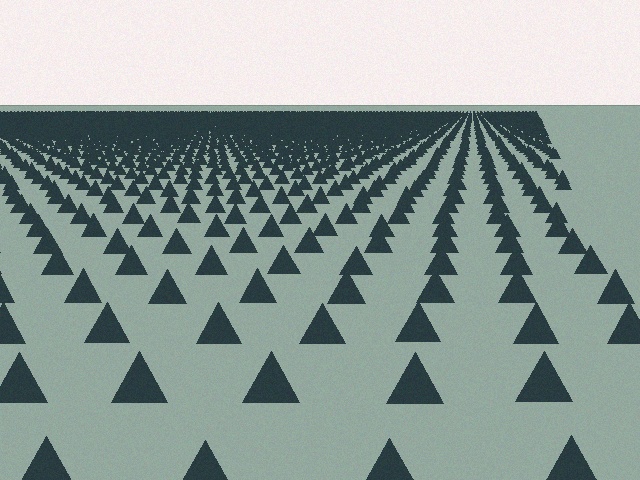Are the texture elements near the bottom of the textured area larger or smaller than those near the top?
Larger. Near the bottom, elements are closer to the viewer and appear at a bigger on-screen size.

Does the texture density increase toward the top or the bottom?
Density increases toward the top.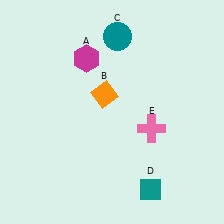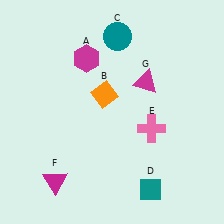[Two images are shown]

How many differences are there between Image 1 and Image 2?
There are 2 differences between the two images.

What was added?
A magenta triangle (F), a magenta triangle (G) were added in Image 2.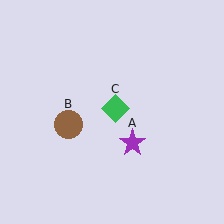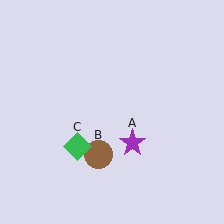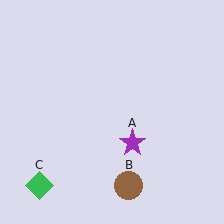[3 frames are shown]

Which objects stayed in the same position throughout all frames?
Purple star (object A) remained stationary.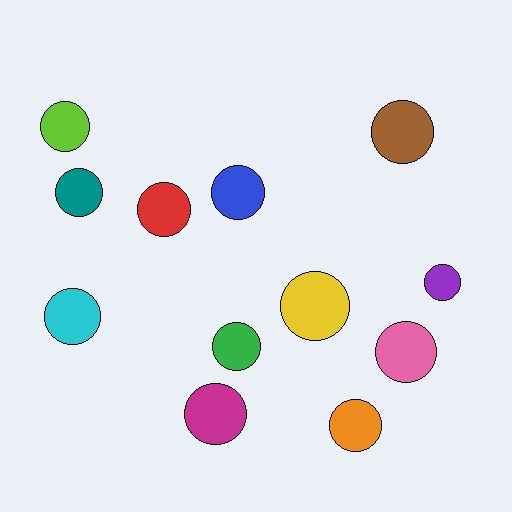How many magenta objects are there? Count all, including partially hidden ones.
There is 1 magenta object.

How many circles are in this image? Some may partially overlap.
There are 12 circles.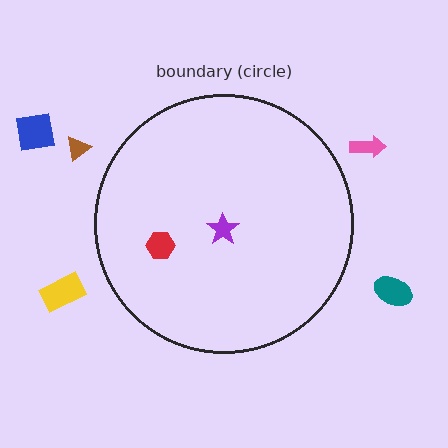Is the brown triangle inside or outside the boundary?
Outside.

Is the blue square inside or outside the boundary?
Outside.